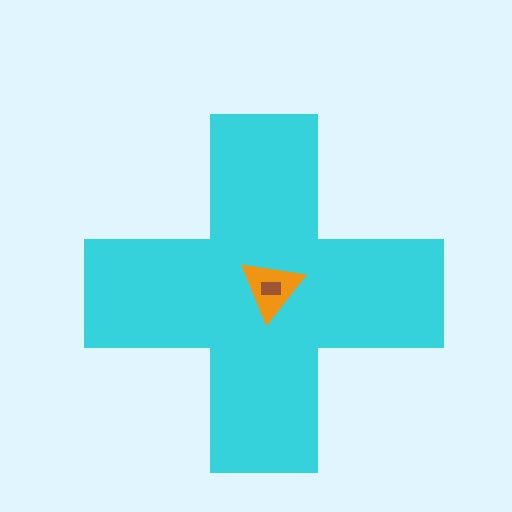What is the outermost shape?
The cyan cross.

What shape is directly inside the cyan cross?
The orange triangle.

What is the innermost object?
The brown rectangle.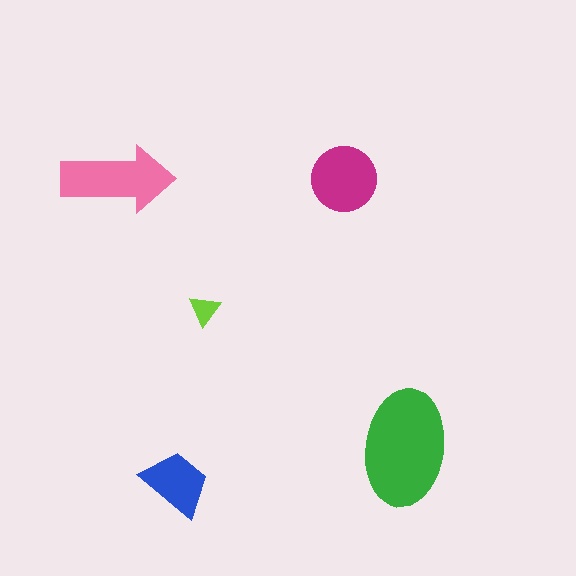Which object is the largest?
The green ellipse.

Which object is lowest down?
The blue trapezoid is bottommost.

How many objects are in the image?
There are 5 objects in the image.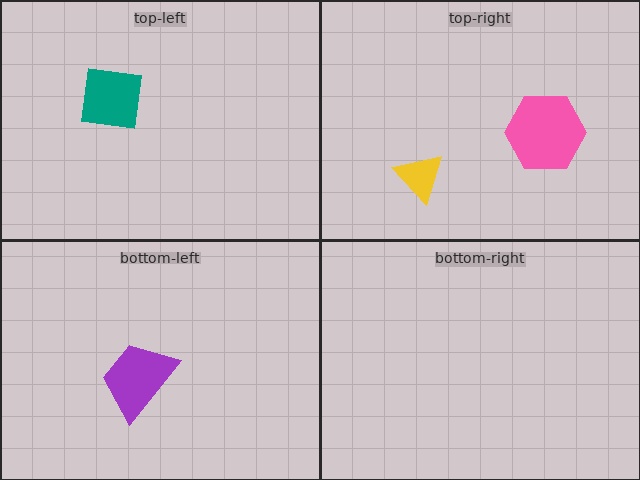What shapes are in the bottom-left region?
The purple trapezoid.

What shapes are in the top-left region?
The teal square.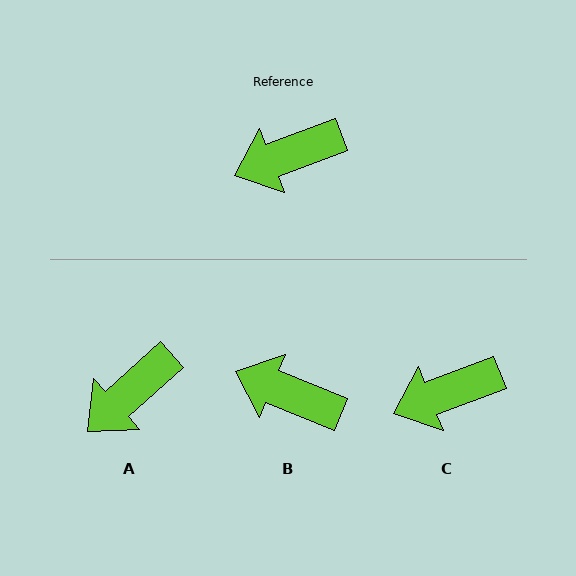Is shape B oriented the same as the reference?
No, it is off by about 44 degrees.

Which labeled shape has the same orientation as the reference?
C.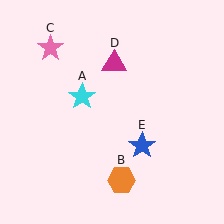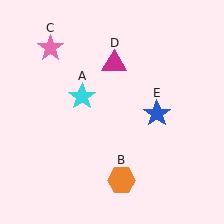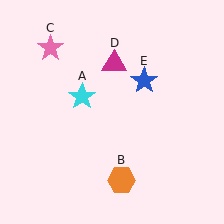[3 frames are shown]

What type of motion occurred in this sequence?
The blue star (object E) rotated counterclockwise around the center of the scene.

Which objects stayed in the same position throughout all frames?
Cyan star (object A) and orange hexagon (object B) and pink star (object C) and magenta triangle (object D) remained stationary.